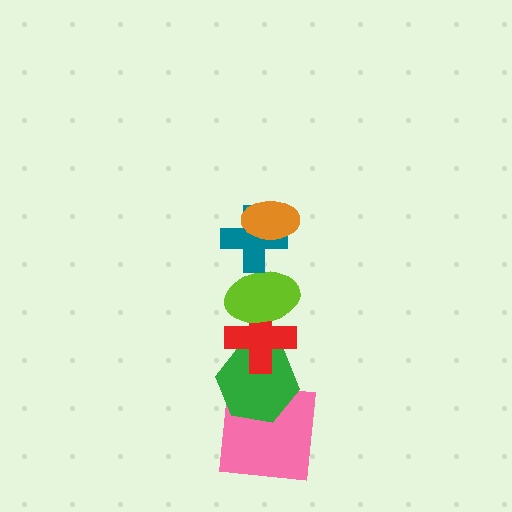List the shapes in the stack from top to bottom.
From top to bottom: the orange ellipse, the teal cross, the lime ellipse, the red cross, the green hexagon, the pink square.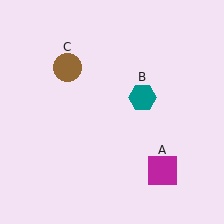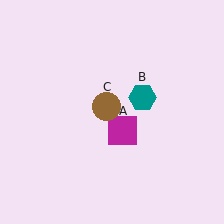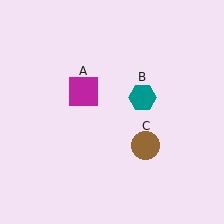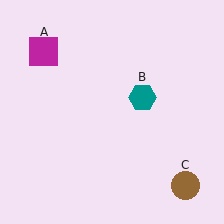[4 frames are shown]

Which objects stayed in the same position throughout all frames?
Teal hexagon (object B) remained stationary.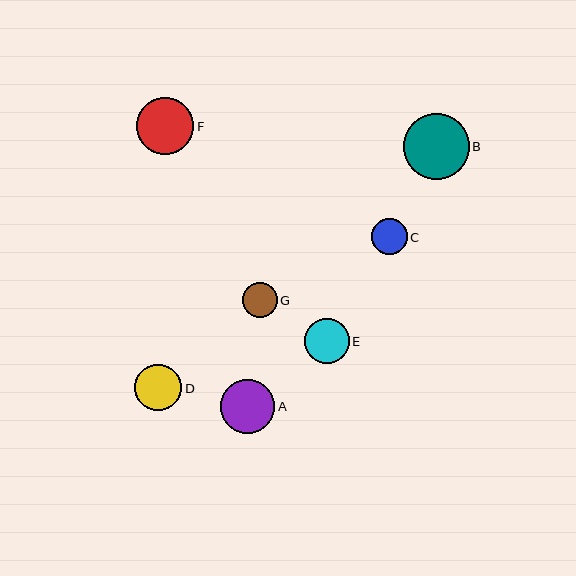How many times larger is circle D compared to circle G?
Circle D is approximately 1.3 times the size of circle G.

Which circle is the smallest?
Circle G is the smallest with a size of approximately 35 pixels.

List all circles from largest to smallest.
From largest to smallest: B, F, A, D, E, C, G.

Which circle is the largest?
Circle B is the largest with a size of approximately 65 pixels.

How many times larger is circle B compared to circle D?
Circle B is approximately 1.4 times the size of circle D.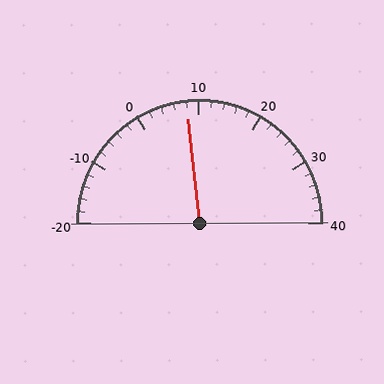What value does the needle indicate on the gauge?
The needle indicates approximately 8.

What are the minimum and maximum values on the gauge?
The gauge ranges from -20 to 40.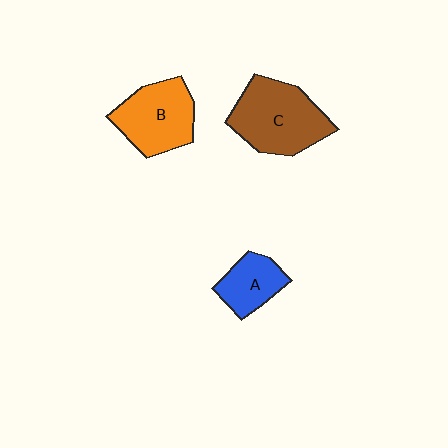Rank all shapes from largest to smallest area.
From largest to smallest: C (brown), B (orange), A (blue).